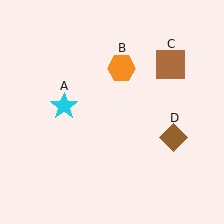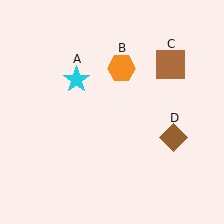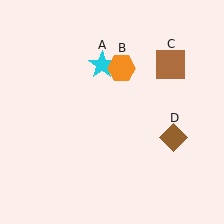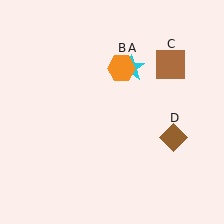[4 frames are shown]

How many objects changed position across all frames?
1 object changed position: cyan star (object A).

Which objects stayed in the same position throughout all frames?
Orange hexagon (object B) and brown square (object C) and brown diamond (object D) remained stationary.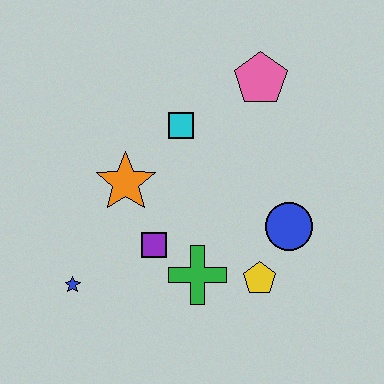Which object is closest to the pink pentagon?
The cyan square is closest to the pink pentagon.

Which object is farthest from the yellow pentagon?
The pink pentagon is farthest from the yellow pentagon.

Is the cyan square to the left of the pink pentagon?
Yes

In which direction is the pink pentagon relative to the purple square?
The pink pentagon is above the purple square.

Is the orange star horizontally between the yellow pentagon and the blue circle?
No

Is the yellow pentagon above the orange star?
No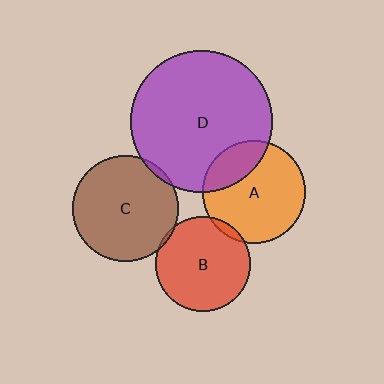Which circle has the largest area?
Circle D (purple).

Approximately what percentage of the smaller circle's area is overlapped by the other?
Approximately 5%.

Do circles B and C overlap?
Yes.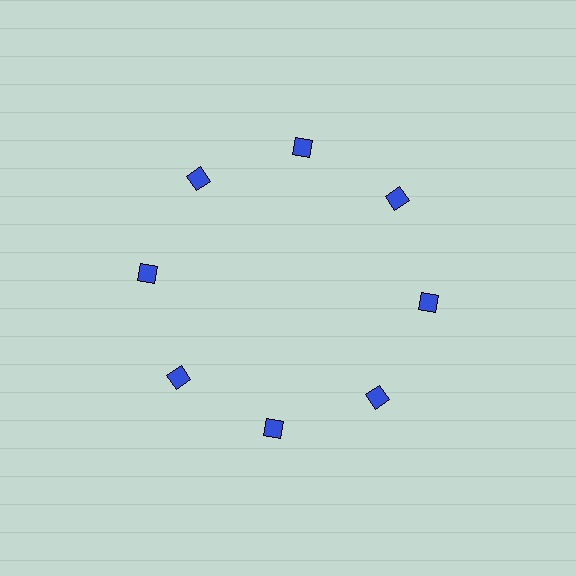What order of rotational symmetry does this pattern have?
This pattern has 8-fold rotational symmetry.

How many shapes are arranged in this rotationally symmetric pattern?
There are 8 shapes, arranged in 8 groups of 1.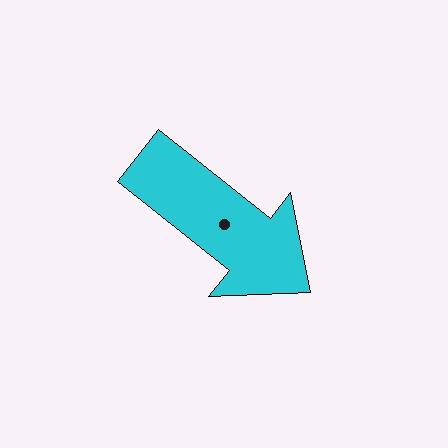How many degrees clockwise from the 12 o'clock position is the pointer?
Approximately 128 degrees.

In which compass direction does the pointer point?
Southeast.